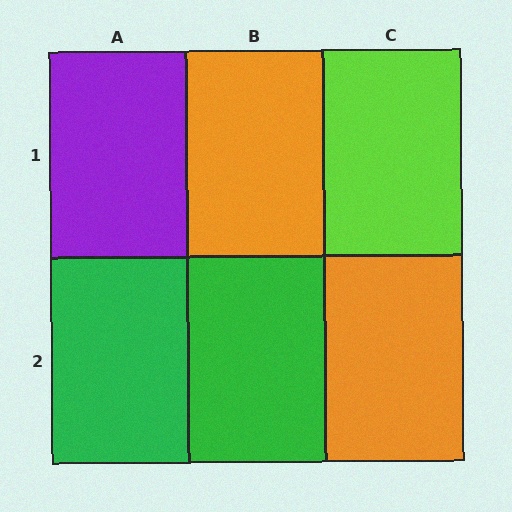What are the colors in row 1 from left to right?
Purple, orange, lime.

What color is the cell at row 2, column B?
Green.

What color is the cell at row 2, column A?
Green.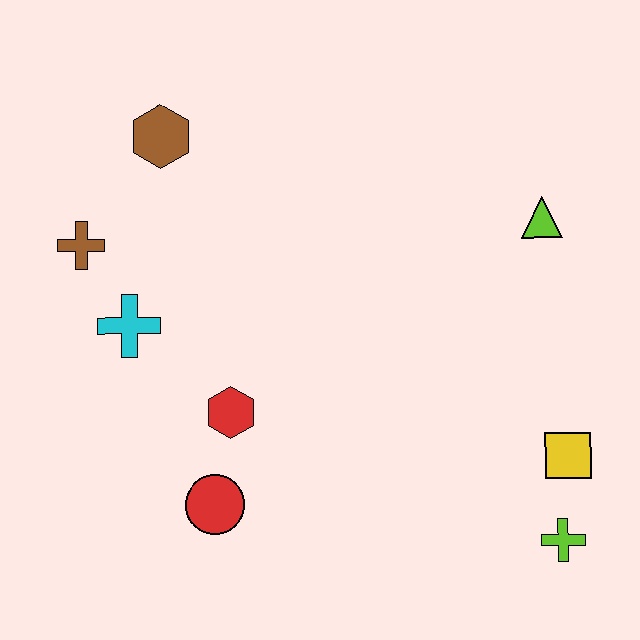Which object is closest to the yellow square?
The lime cross is closest to the yellow square.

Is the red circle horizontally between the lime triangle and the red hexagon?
No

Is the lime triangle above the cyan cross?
Yes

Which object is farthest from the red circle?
The lime triangle is farthest from the red circle.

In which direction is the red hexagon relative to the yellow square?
The red hexagon is to the left of the yellow square.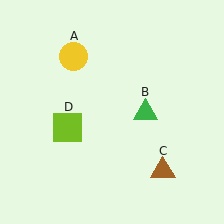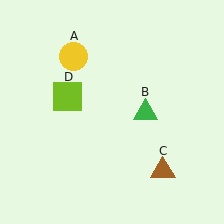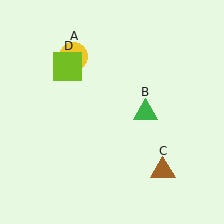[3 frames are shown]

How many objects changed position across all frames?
1 object changed position: lime square (object D).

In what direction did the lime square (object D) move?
The lime square (object D) moved up.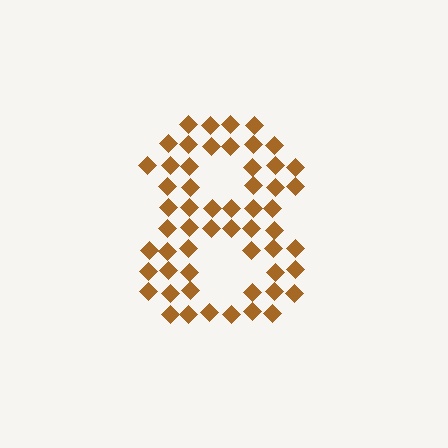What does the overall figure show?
The overall figure shows the digit 8.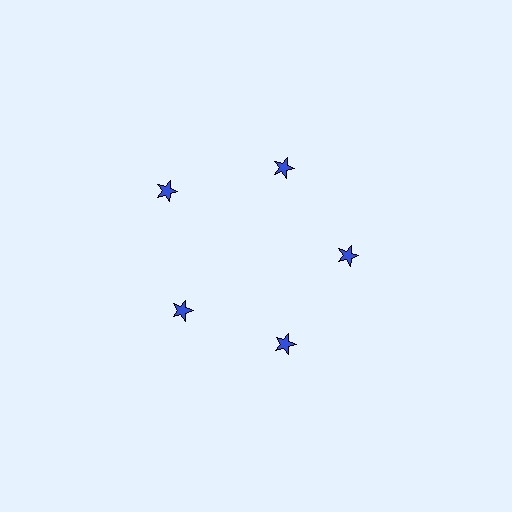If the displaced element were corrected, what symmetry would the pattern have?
It would have 5-fold rotational symmetry — the pattern would map onto itself every 72 degrees.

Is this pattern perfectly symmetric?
No. The 5 blue stars are arranged in a ring, but one element near the 10 o'clock position is pushed outward from the center, breaking the 5-fold rotational symmetry.